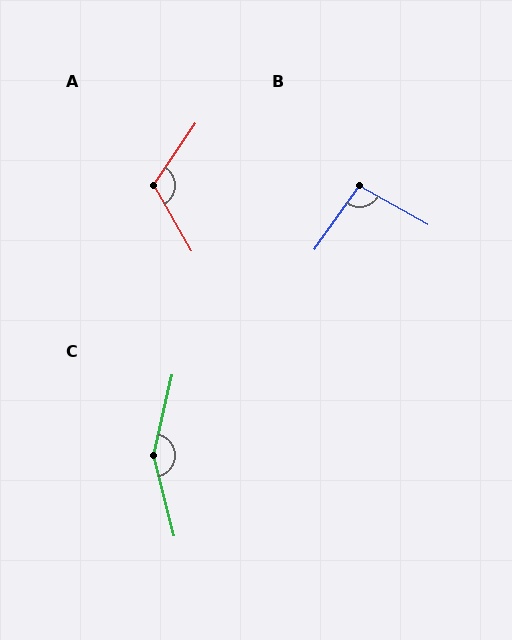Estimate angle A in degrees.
Approximately 116 degrees.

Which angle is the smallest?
B, at approximately 95 degrees.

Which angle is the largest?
C, at approximately 152 degrees.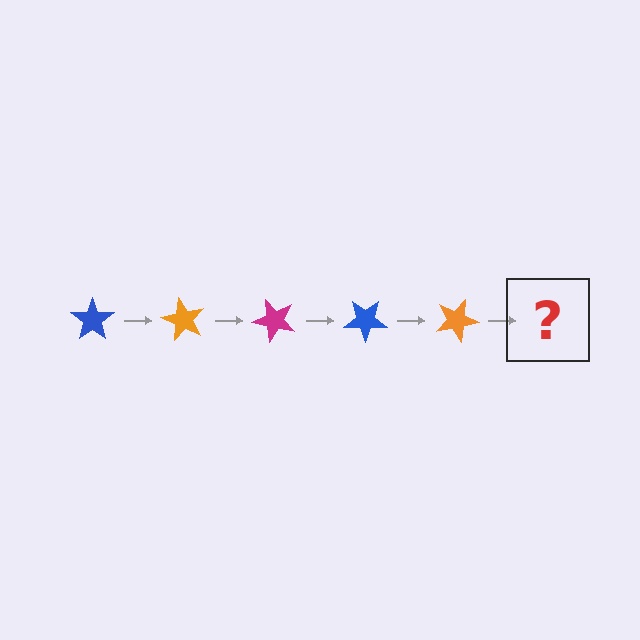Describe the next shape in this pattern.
It should be a magenta star, rotated 300 degrees from the start.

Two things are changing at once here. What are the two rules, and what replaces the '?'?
The two rules are that it rotates 60 degrees each step and the color cycles through blue, orange, and magenta. The '?' should be a magenta star, rotated 300 degrees from the start.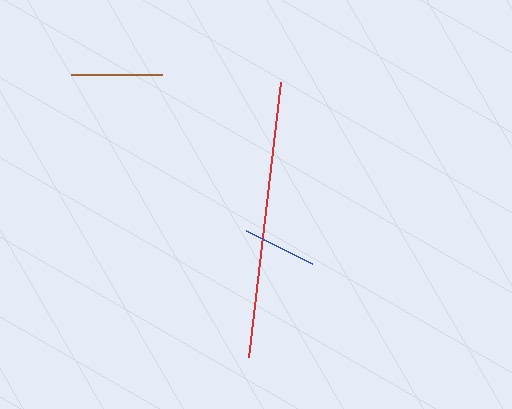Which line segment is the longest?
The red line is the longest at approximately 277 pixels.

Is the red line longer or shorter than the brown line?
The red line is longer than the brown line.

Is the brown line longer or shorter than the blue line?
The brown line is longer than the blue line.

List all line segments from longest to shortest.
From longest to shortest: red, brown, blue.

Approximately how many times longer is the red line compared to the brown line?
The red line is approximately 3.0 times the length of the brown line.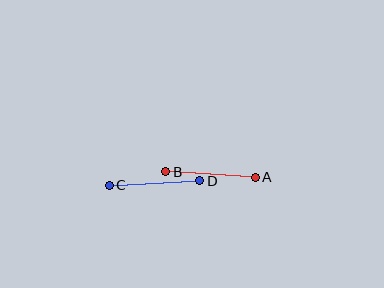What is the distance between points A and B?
The distance is approximately 89 pixels.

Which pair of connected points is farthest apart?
Points C and D are farthest apart.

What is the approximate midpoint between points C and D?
The midpoint is at approximately (155, 183) pixels.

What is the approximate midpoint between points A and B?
The midpoint is at approximately (211, 174) pixels.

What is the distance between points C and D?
The distance is approximately 91 pixels.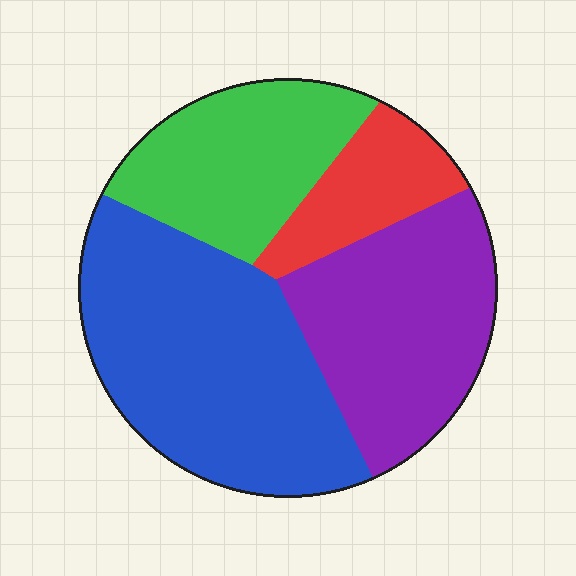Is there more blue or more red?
Blue.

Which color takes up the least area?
Red, at roughly 10%.